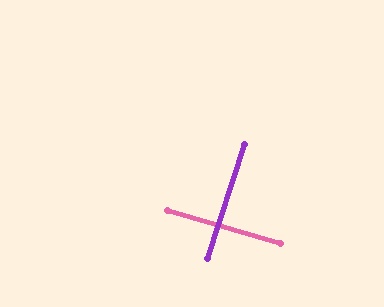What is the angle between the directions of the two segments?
Approximately 88 degrees.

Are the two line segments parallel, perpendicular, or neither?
Perpendicular — they meet at approximately 88°.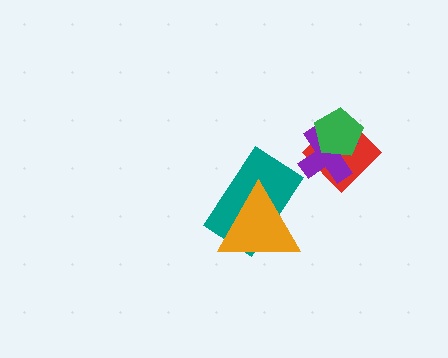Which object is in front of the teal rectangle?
The orange triangle is in front of the teal rectangle.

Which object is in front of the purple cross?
The green pentagon is in front of the purple cross.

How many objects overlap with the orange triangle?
1 object overlaps with the orange triangle.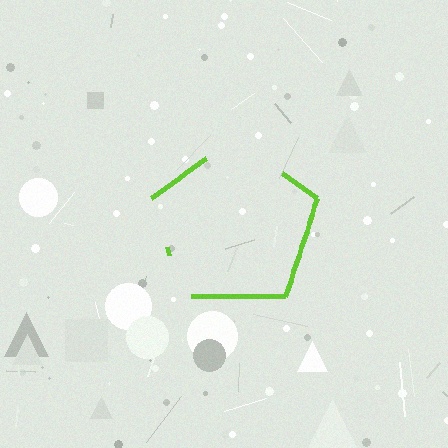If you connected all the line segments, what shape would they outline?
They would outline a pentagon.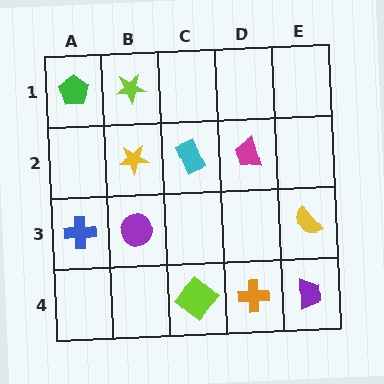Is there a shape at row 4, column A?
No, that cell is empty.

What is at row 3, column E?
A yellow semicircle.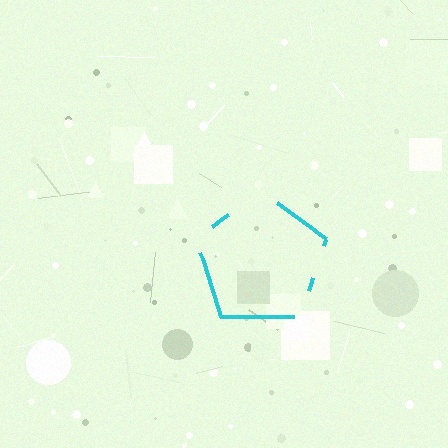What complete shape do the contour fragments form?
The contour fragments form a pentagon.